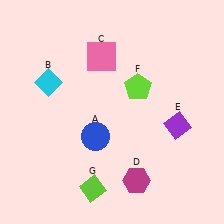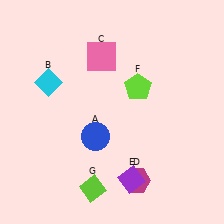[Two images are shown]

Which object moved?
The purple diamond (E) moved down.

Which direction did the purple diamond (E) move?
The purple diamond (E) moved down.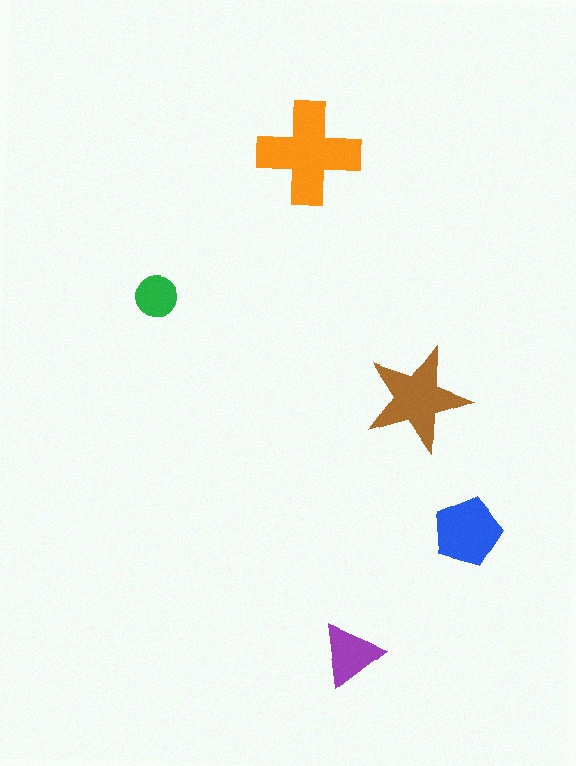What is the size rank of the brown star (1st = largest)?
2nd.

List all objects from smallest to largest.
The green circle, the purple triangle, the blue pentagon, the brown star, the orange cross.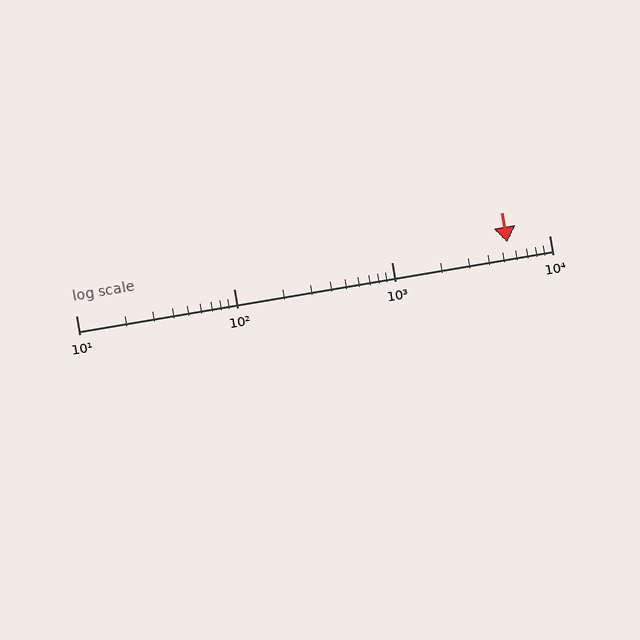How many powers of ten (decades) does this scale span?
The scale spans 3 decades, from 10 to 10000.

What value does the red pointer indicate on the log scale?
The pointer indicates approximately 5400.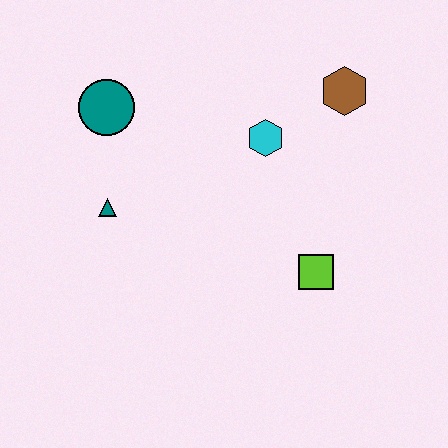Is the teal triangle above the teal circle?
No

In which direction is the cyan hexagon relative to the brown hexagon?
The cyan hexagon is to the left of the brown hexagon.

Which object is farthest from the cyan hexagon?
The teal triangle is farthest from the cyan hexagon.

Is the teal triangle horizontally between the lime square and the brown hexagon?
No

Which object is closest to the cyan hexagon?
The brown hexagon is closest to the cyan hexagon.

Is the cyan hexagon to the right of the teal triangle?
Yes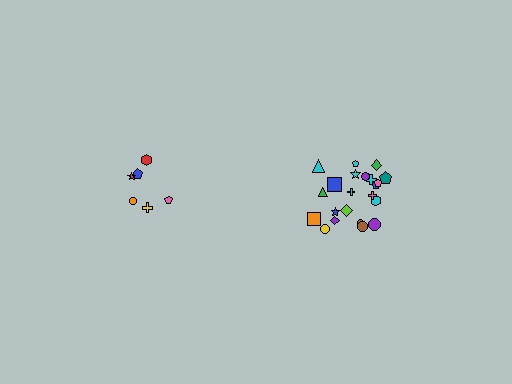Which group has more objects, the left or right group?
The right group.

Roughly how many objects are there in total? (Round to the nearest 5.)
Roughly 30 objects in total.